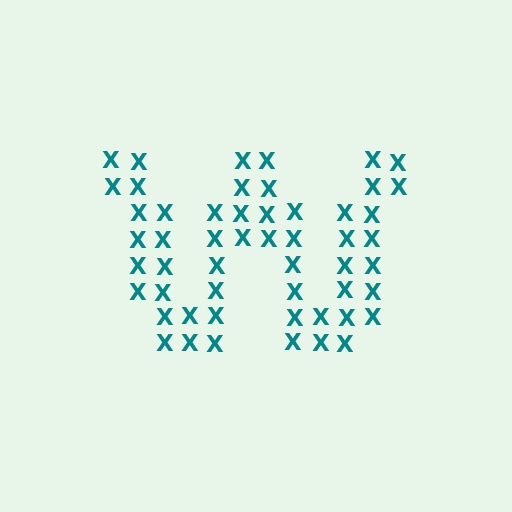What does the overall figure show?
The overall figure shows the letter W.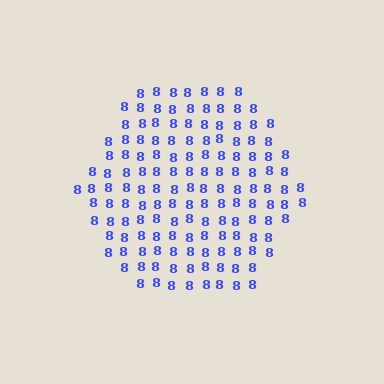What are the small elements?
The small elements are digit 8's.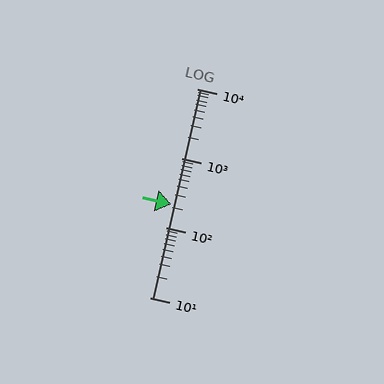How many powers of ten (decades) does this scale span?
The scale spans 3 decades, from 10 to 10000.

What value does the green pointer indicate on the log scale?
The pointer indicates approximately 220.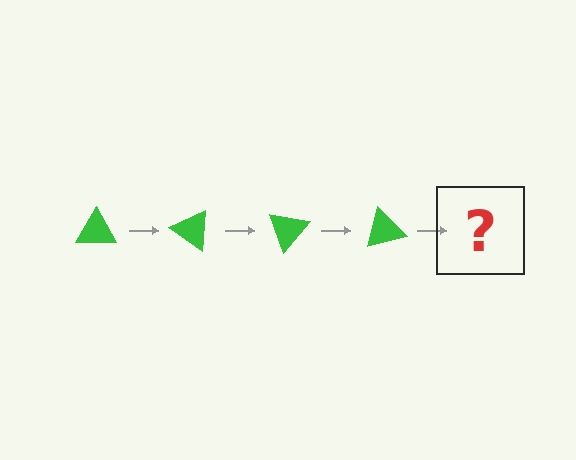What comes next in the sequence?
The next element should be a green triangle rotated 140 degrees.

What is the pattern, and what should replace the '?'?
The pattern is that the triangle rotates 35 degrees each step. The '?' should be a green triangle rotated 140 degrees.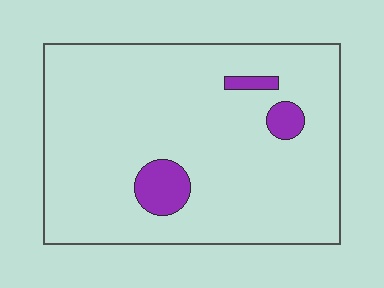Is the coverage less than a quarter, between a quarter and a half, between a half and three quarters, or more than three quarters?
Less than a quarter.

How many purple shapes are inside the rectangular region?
3.